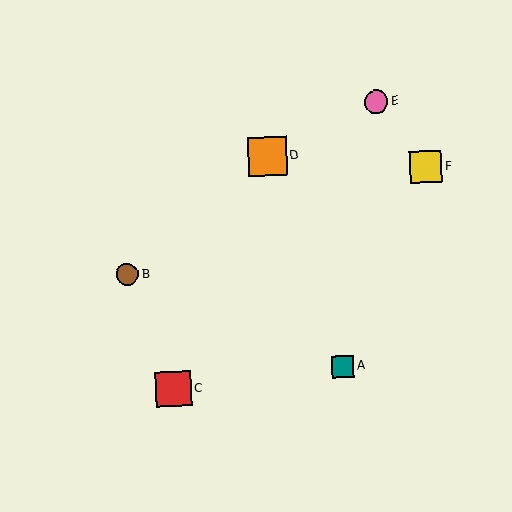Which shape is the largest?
The orange square (labeled D) is the largest.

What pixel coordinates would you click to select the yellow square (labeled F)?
Click at (426, 167) to select the yellow square F.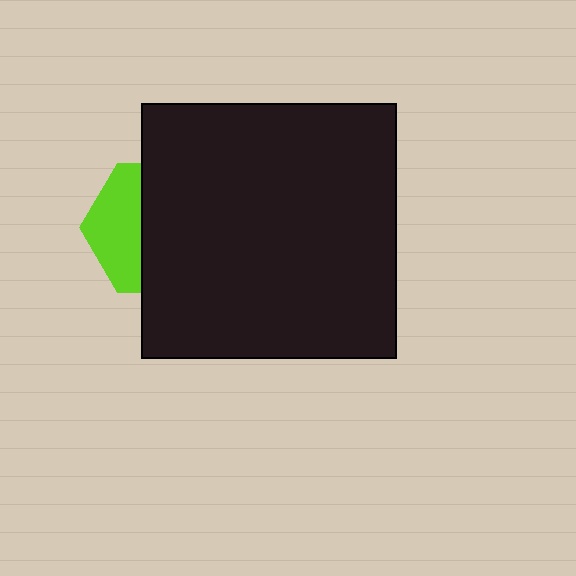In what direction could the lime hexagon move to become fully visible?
The lime hexagon could move left. That would shift it out from behind the black square entirely.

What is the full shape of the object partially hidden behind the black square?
The partially hidden object is a lime hexagon.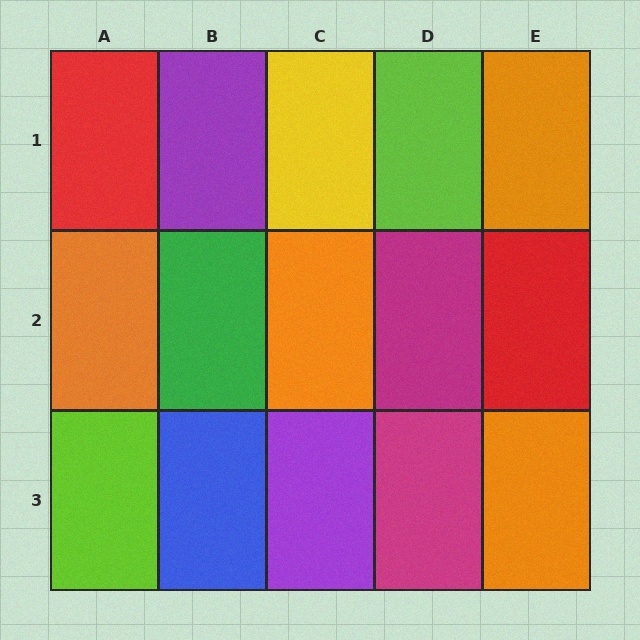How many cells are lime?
2 cells are lime.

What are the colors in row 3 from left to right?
Lime, blue, purple, magenta, orange.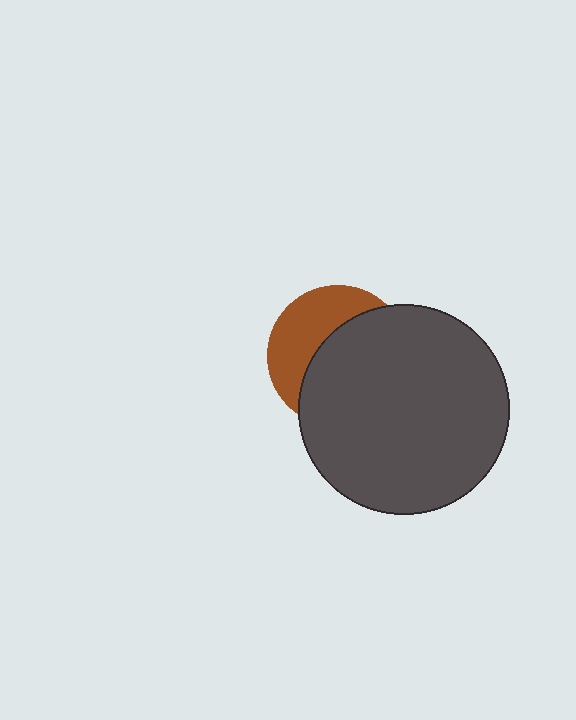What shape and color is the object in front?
The object in front is a dark gray circle.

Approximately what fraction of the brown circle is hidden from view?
Roughly 61% of the brown circle is hidden behind the dark gray circle.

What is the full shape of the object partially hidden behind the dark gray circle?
The partially hidden object is a brown circle.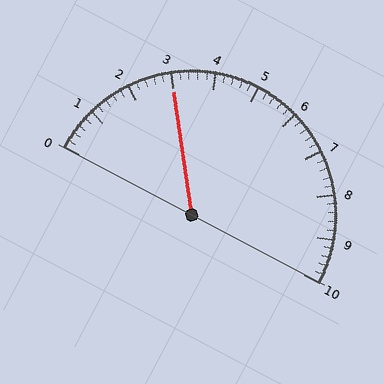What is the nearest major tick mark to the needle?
The nearest major tick mark is 3.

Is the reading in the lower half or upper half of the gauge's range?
The reading is in the lower half of the range (0 to 10).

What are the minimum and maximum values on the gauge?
The gauge ranges from 0 to 10.